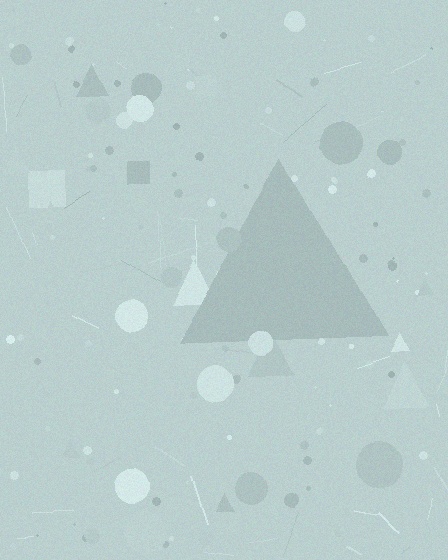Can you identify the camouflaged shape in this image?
The camouflaged shape is a triangle.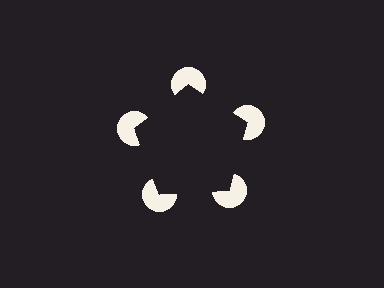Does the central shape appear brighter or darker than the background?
It typically appears slightly darker than the background, even though no actual brightness change is drawn.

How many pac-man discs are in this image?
There are 5 — one at each vertex of the illusory pentagon.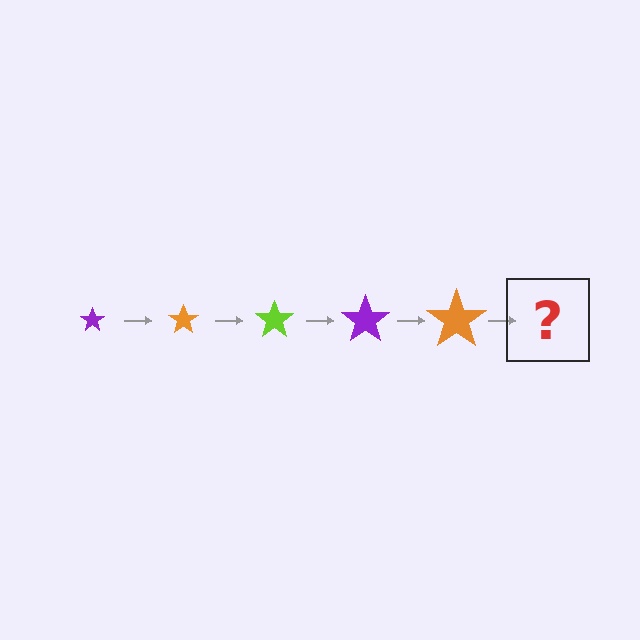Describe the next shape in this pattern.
It should be a lime star, larger than the previous one.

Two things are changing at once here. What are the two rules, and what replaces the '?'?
The two rules are that the star grows larger each step and the color cycles through purple, orange, and lime. The '?' should be a lime star, larger than the previous one.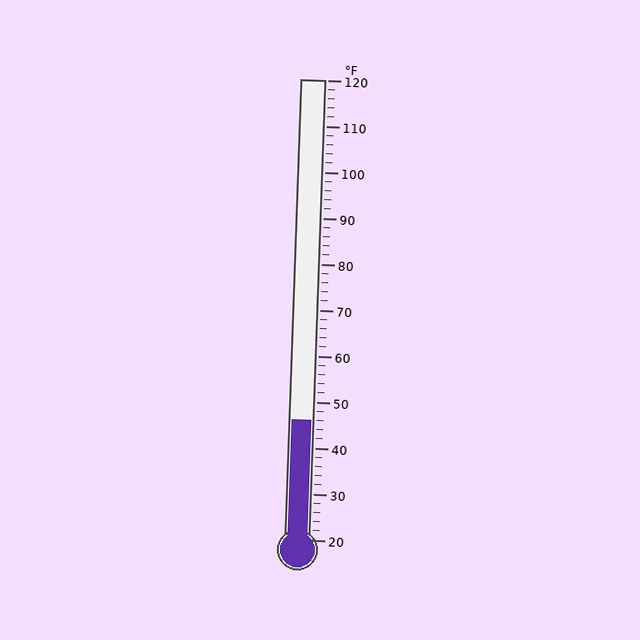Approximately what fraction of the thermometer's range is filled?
The thermometer is filled to approximately 25% of its range.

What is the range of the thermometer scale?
The thermometer scale ranges from 20°F to 120°F.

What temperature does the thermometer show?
The thermometer shows approximately 46°F.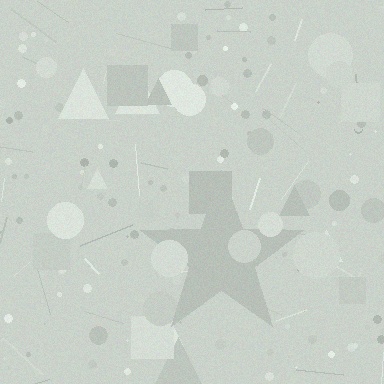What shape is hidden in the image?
A star is hidden in the image.